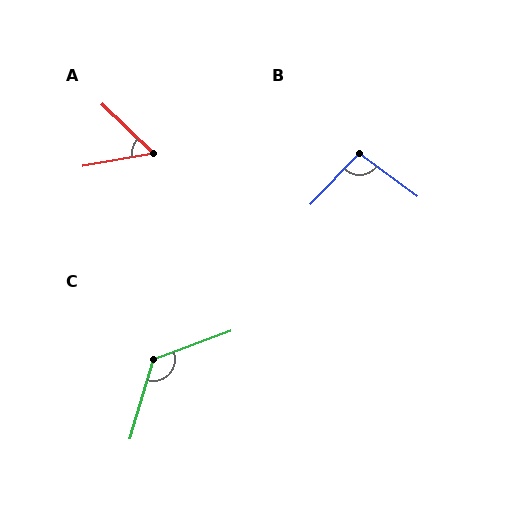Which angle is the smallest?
A, at approximately 54 degrees.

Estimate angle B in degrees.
Approximately 97 degrees.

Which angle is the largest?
C, at approximately 127 degrees.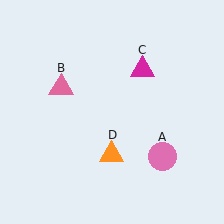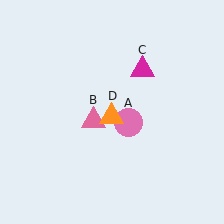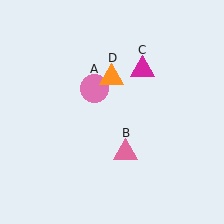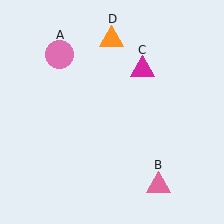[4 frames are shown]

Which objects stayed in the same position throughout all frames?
Magenta triangle (object C) remained stationary.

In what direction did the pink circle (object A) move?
The pink circle (object A) moved up and to the left.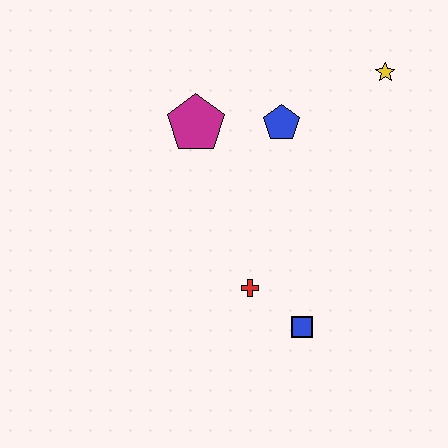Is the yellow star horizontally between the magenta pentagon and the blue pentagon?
No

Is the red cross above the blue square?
Yes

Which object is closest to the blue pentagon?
The magenta pentagon is closest to the blue pentagon.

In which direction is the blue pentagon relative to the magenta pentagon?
The blue pentagon is to the right of the magenta pentagon.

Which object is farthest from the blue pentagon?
The blue square is farthest from the blue pentagon.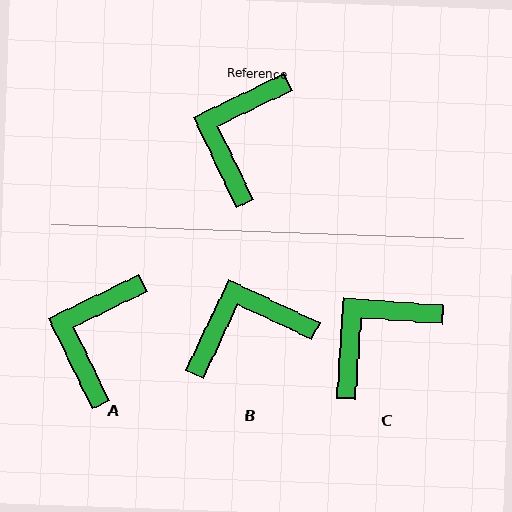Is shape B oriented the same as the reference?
No, it is off by about 51 degrees.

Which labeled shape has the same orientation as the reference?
A.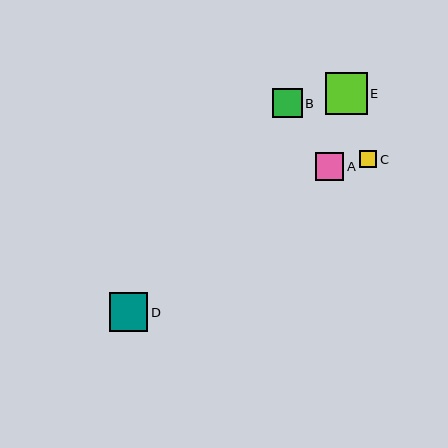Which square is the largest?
Square E is the largest with a size of approximately 42 pixels.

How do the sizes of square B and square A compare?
Square B and square A are approximately the same size.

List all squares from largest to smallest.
From largest to smallest: E, D, B, A, C.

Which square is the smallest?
Square C is the smallest with a size of approximately 17 pixels.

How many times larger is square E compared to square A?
Square E is approximately 1.5 times the size of square A.